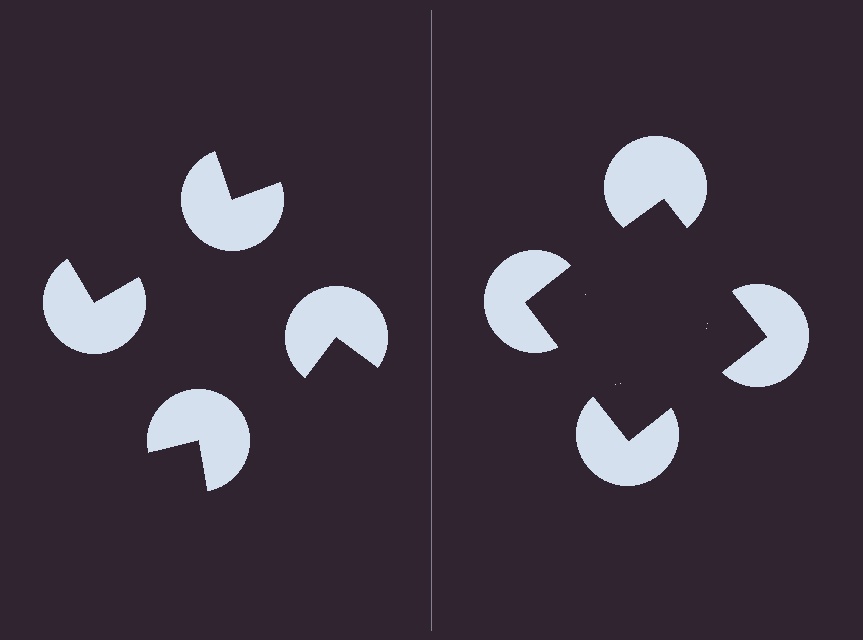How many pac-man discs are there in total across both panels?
8 — 4 on each side.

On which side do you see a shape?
An illusory square appears on the right side. On the left side the wedge cuts are rotated, so no coherent shape forms.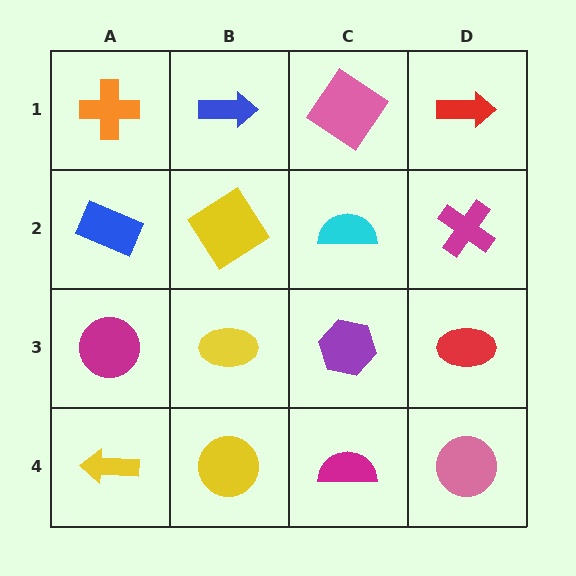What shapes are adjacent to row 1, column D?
A magenta cross (row 2, column D), a pink diamond (row 1, column C).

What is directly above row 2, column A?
An orange cross.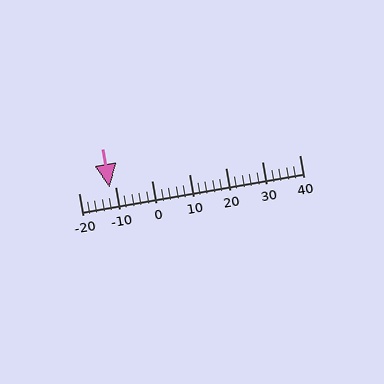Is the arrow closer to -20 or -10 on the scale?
The arrow is closer to -10.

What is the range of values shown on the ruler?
The ruler shows values from -20 to 40.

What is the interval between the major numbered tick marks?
The major tick marks are spaced 10 units apart.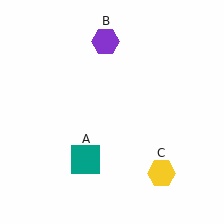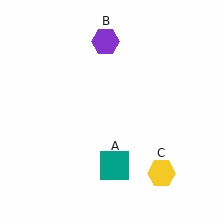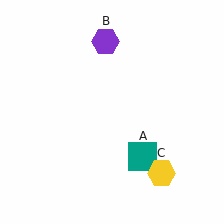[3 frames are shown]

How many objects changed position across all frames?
1 object changed position: teal square (object A).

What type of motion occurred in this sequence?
The teal square (object A) rotated counterclockwise around the center of the scene.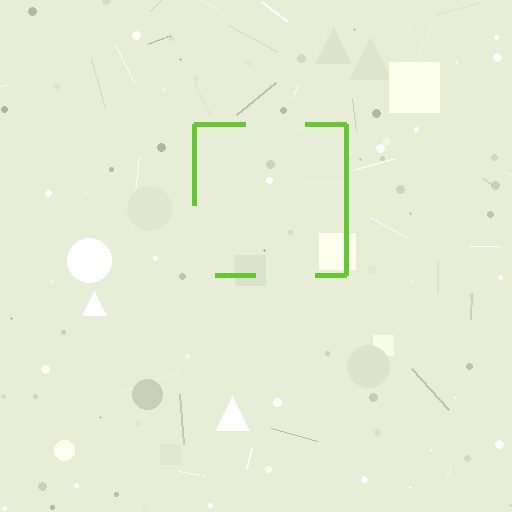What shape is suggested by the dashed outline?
The dashed outline suggests a square.